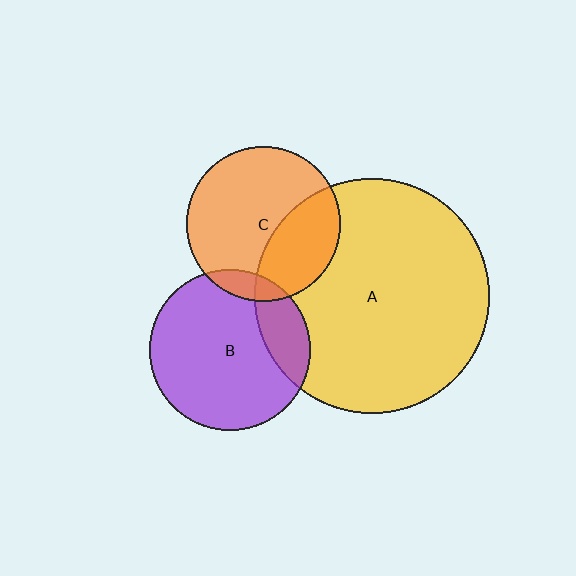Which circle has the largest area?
Circle A (yellow).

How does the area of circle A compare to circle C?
Approximately 2.3 times.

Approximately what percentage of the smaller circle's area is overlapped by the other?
Approximately 35%.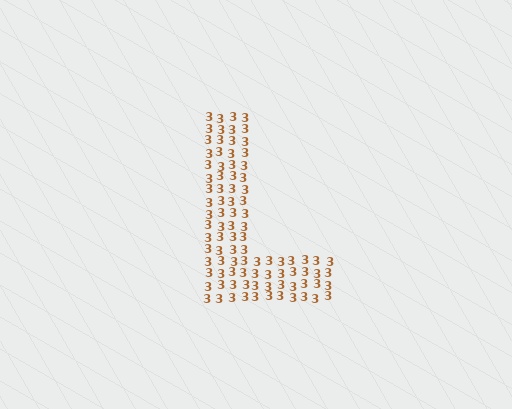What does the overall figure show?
The overall figure shows the letter L.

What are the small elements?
The small elements are digit 3's.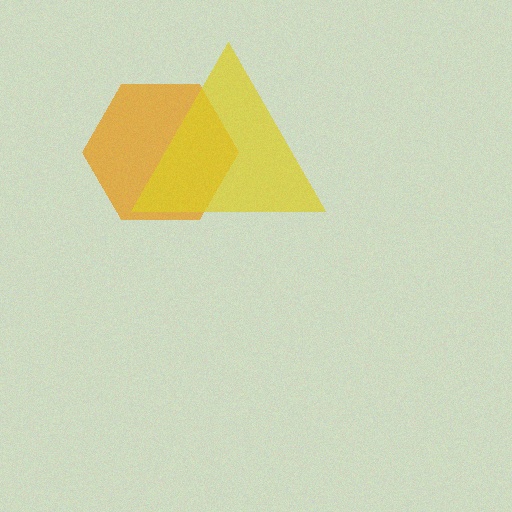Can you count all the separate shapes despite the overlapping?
Yes, there are 2 separate shapes.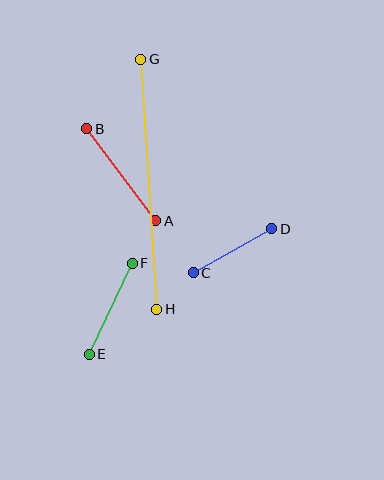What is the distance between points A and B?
The distance is approximately 115 pixels.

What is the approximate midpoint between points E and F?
The midpoint is at approximately (111, 309) pixels.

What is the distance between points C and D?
The distance is approximately 90 pixels.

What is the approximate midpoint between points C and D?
The midpoint is at approximately (232, 251) pixels.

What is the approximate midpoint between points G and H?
The midpoint is at approximately (149, 184) pixels.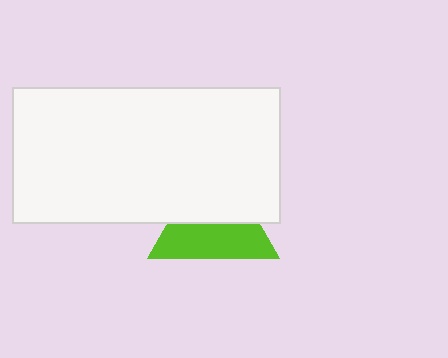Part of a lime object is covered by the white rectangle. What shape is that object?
It is a triangle.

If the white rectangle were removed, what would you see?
You would see the complete lime triangle.